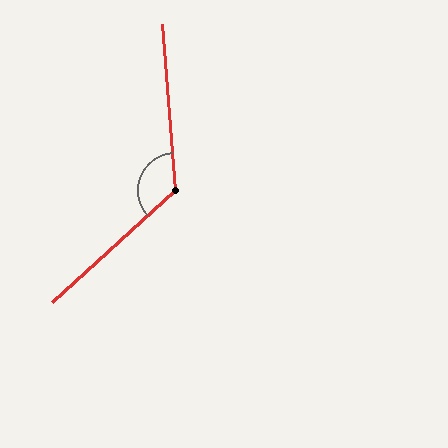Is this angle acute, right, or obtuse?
It is obtuse.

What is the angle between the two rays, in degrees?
Approximately 127 degrees.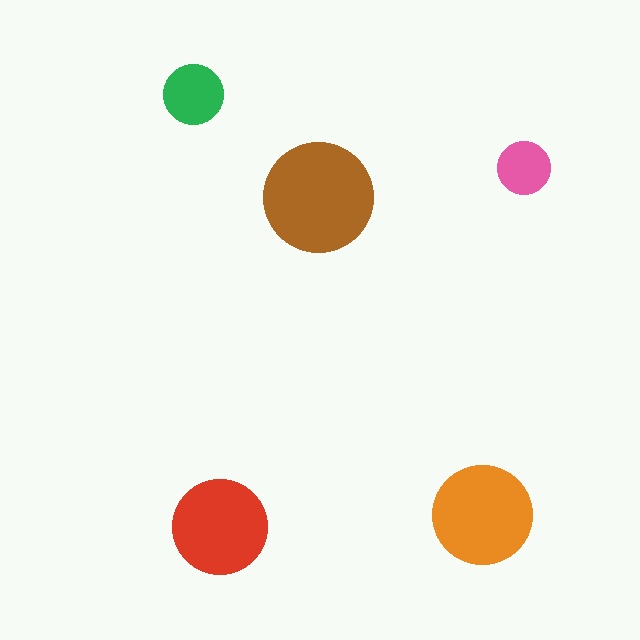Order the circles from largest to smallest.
the brown one, the orange one, the red one, the green one, the pink one.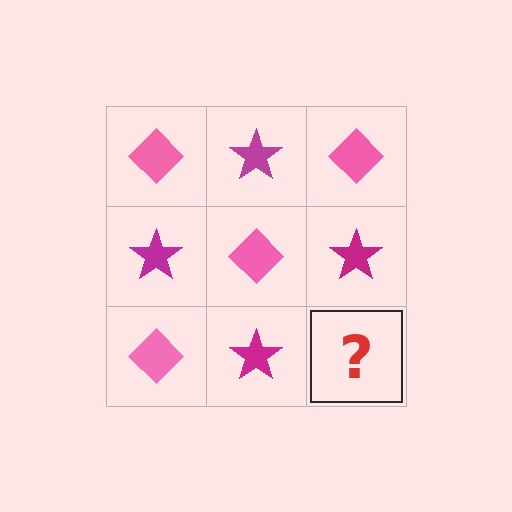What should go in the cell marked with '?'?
The missing cell should contain a pink diamond.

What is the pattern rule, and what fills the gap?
The rule is that it alternates pink diamond and magenta star in a checkerboard pattern. The gap should be filled with a pink diamond.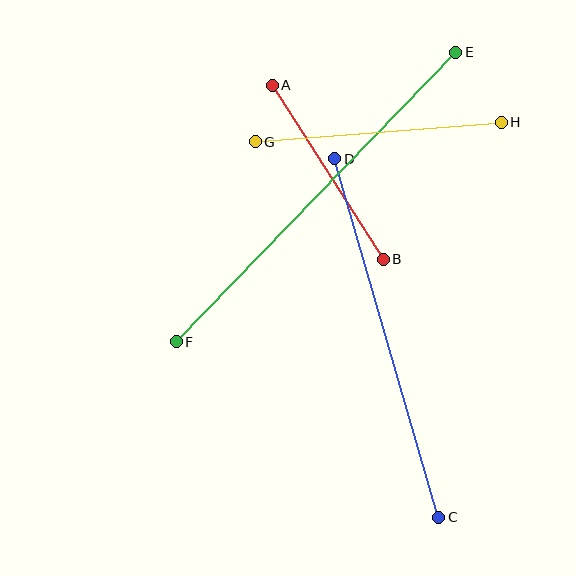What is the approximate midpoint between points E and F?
The midpoint is at approximately (316, 197) pixels.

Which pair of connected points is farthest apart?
Points E and F are farthest apart.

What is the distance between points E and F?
The distance is approximately 402 pixels.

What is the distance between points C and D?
The distance is approximately 373 pixels.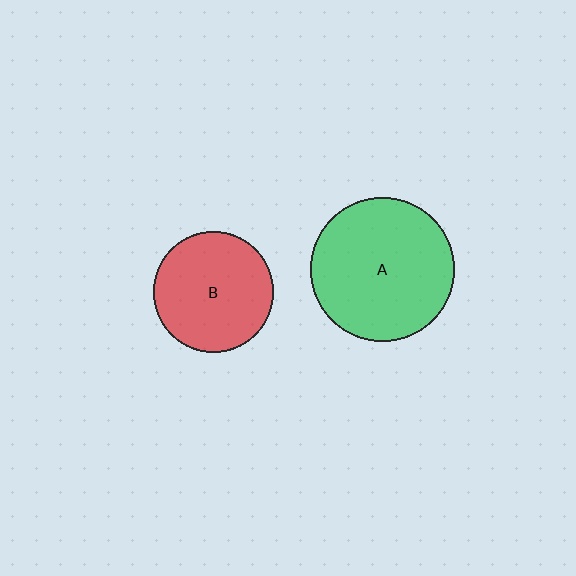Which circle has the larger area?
Circle A (green).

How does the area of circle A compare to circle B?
Approximately 1.4 times.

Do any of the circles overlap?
No, none of the circles overlap.